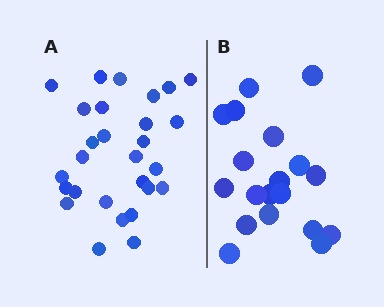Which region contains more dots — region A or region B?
Region A (the left region) has more dots.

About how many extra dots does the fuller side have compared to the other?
Region A has roughly 8 or so more dots than region B.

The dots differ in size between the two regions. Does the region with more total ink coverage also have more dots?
No. Region B has more total ink coverage because its dots are larger, but region A actually contains more individual dots. Total area can be misleading — the number of items is what matters here.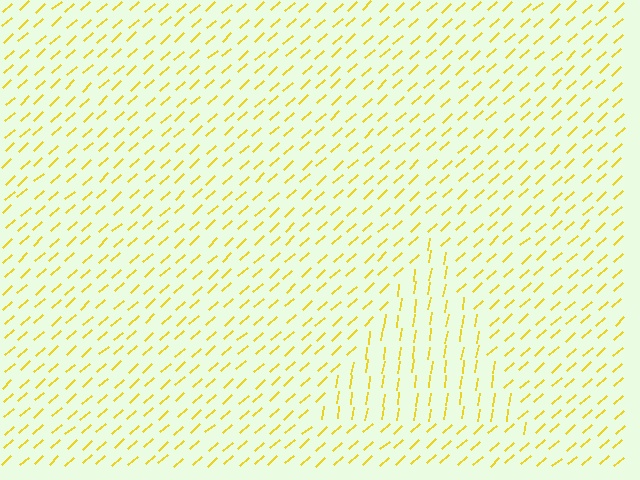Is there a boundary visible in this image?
Yes, there is a texture boundary formed by a change in line orientation.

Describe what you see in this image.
The image is filled with small yellow line segments. A triangle region in the image has lines oriented differently from the surrounding lines, creating a visible texture boundary.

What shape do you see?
I see a triangle.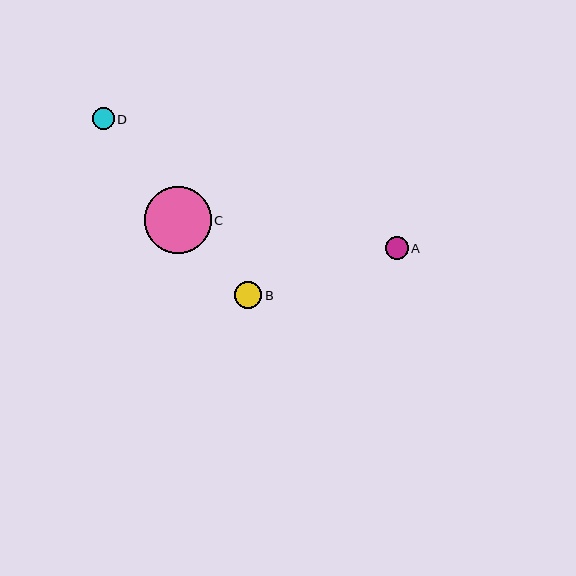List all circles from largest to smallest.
From largest to smallest: C, B, A, D.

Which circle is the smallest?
Circle D is the smallest with a size of approximately 22 pixels.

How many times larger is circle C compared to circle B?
Circle C is approximately 2.5 times the size of circle B.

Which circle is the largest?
Circle C is the largest with a size of approximately 67 pixels.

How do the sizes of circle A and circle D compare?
Circle A and circle D are approximately the same size.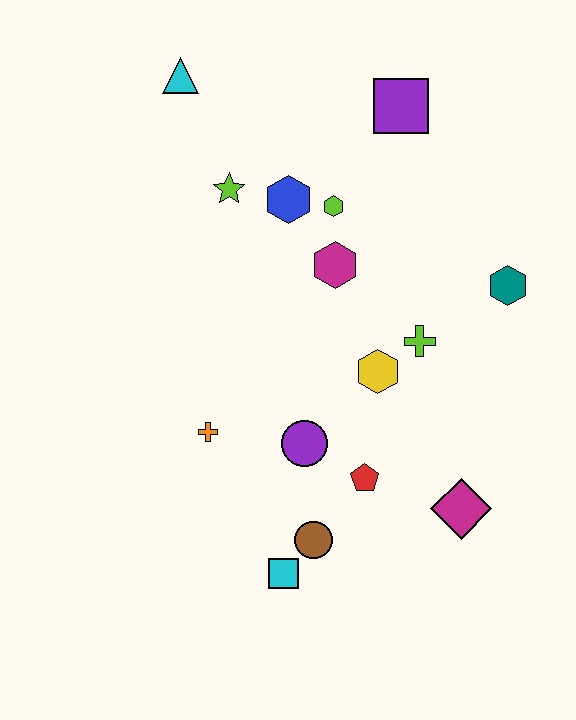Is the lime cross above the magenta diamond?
Yes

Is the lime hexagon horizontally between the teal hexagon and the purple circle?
Yes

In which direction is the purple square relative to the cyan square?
The purple square is above the cyan square.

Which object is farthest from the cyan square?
The cyan triangle is farthest from the cyan square.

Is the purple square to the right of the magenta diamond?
No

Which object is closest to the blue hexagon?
The lime hexagon is closest to the blue hexagon.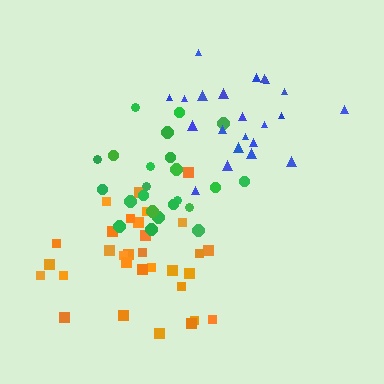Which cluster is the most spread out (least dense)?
Orange.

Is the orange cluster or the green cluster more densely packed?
Green.